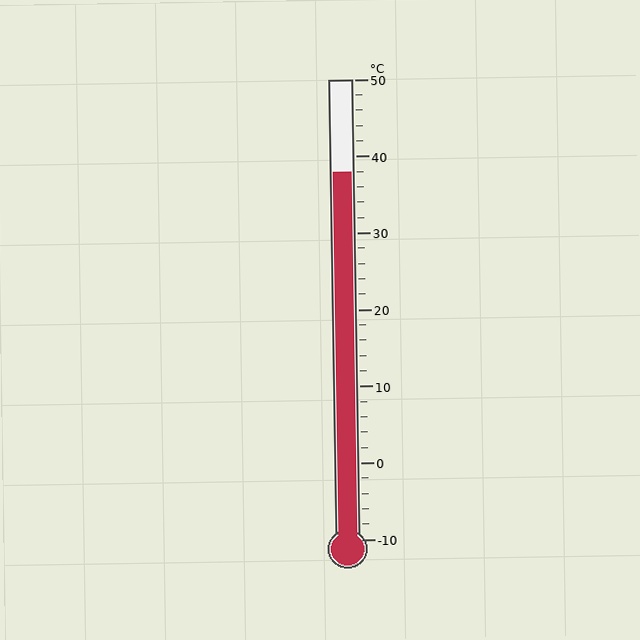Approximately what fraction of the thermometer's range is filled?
The thermometer is filled to approximately 80% of its range.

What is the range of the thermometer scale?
The thermometer scale ranges from -10°C to 50°C.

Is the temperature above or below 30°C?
The temperature is above 30°C.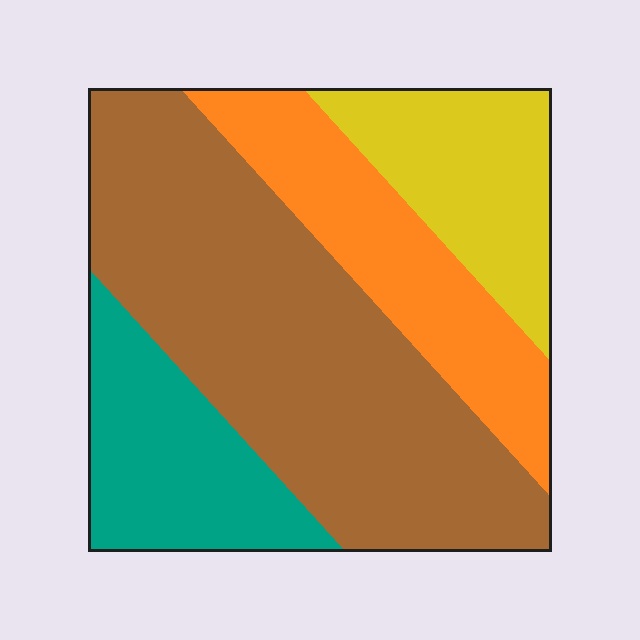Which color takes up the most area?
Brown, at roughly 45%.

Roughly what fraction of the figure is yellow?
Yellow takes up about one sixth (1/6) of the figure.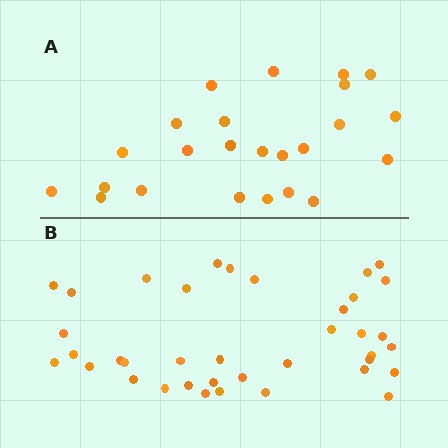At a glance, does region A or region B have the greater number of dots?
Region B (the bottom region) has more dots.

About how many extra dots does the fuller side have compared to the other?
Region B has approximately 15 more dots than region A.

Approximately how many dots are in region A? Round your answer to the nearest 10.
About 20 dots. (The exact count is 24, which rounds to 20.)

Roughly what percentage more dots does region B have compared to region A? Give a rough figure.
About 60% more.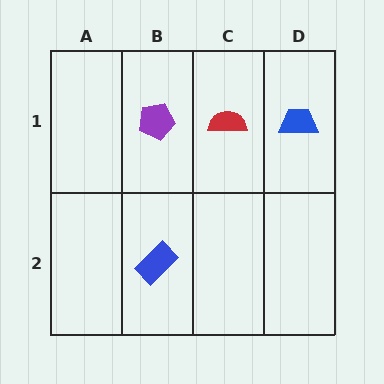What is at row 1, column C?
A red semicircle.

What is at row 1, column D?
A blue trapezoid.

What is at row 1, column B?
A purple pentagon.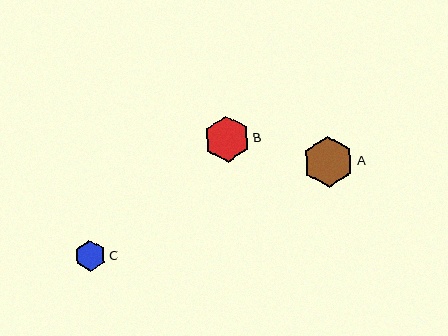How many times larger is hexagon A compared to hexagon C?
Hexagon A is approximately 1.6 times the size of hexagon C.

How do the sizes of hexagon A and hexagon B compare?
Hexagon A and hexagon B are approximately the same size.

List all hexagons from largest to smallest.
From largest to smallest: A, B, C.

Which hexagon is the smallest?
Hexagon C is the smallest with a size of approximately 31 pixels.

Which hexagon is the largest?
Hexagon A is the largest with a size of approximately 50 pixels.